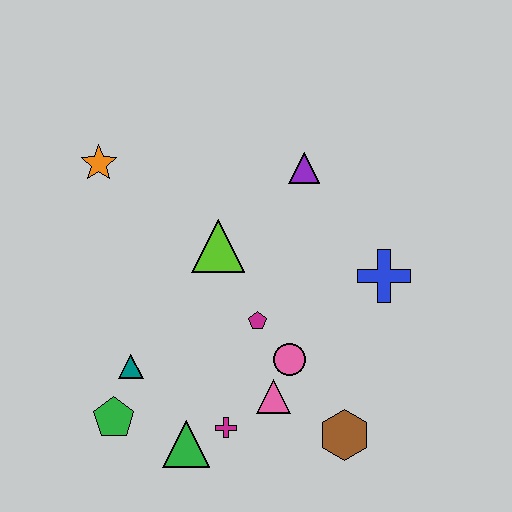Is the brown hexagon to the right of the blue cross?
No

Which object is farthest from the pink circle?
The orange star is farthest from the pink circle.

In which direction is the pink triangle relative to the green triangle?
The pink triangle is to the right of the green triangle.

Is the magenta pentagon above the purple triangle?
No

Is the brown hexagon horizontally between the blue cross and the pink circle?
Yes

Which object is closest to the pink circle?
The pink triangle is closest to the pink circle.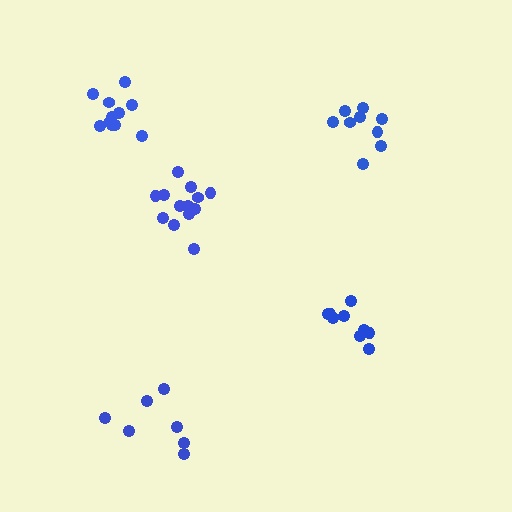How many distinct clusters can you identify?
There are 5 distinct clusters.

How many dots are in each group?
Group 1: 9 dots, Group 2: 13 dots, Group 3: 11 dots, Group 4: 7 dots, Group 5: 9 dots (49 total).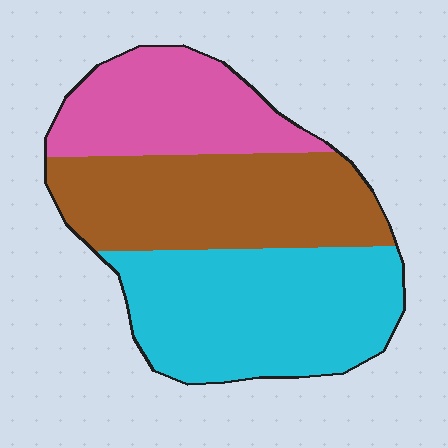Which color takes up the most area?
Cyan, at roughly 40%.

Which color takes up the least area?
Pink, at roughly 25%.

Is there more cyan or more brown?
Cyan.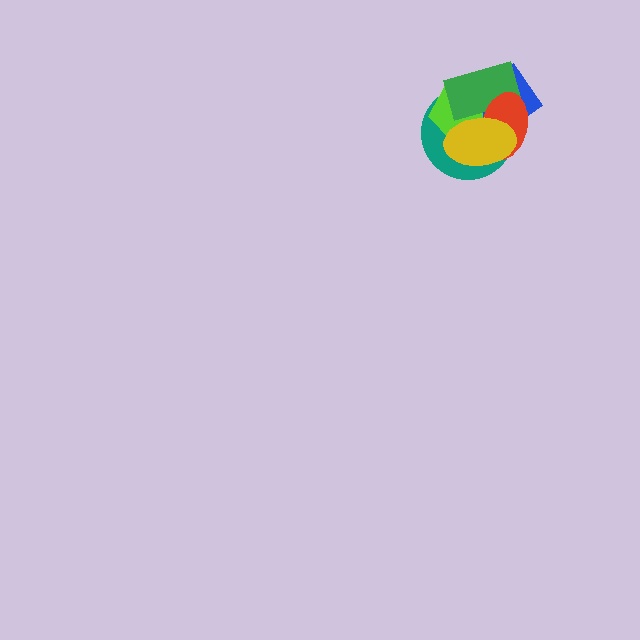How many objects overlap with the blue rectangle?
5 objects overlap with the blue rectangle.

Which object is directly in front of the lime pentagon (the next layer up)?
The green rectangle is directly in front of the lime pentagon.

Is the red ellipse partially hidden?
Yes, it is partially covered by another shape.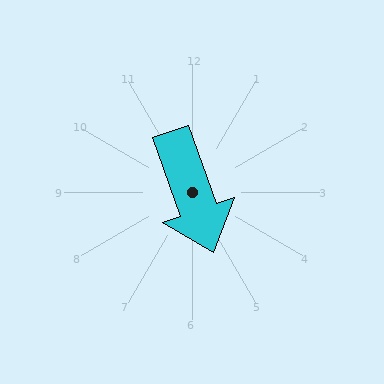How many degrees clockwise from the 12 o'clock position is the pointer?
Approximately 161 degrees.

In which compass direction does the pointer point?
South.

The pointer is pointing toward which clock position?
Roughly 5 o'clock.